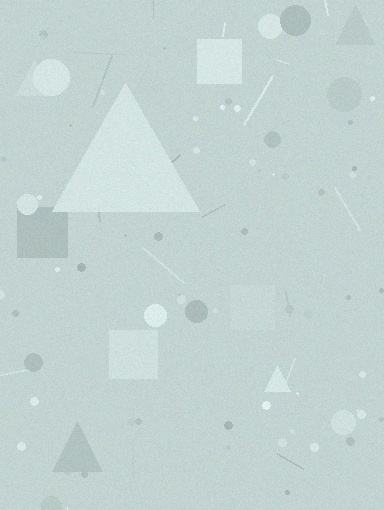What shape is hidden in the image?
A triangle is hidden in the image.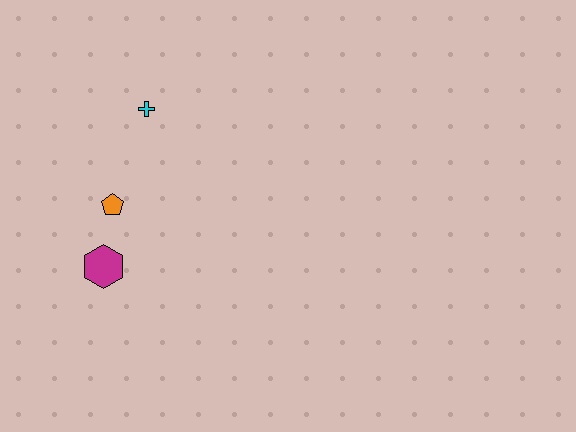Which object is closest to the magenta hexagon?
The orange pentagon is closest to the magenta hexagon.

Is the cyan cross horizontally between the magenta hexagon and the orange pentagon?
No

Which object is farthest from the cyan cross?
The magenta hexagon is farthest from the cyan cross.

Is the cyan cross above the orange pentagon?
Yes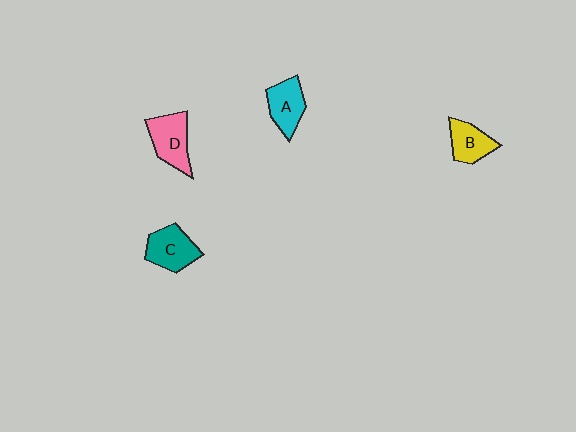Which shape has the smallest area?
Shape B (yellow).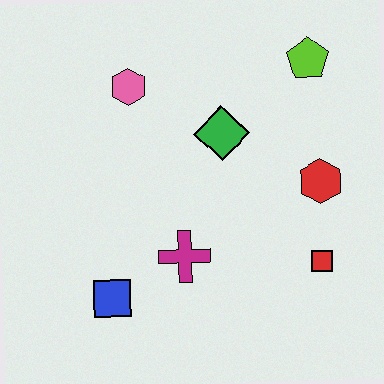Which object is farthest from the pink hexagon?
The red square is farthest from the pink hexagon.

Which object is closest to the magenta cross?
The blue square is closest to the magenta cross.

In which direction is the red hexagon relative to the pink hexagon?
The red hexagon is to the right of the pink hexagon.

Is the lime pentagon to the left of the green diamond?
No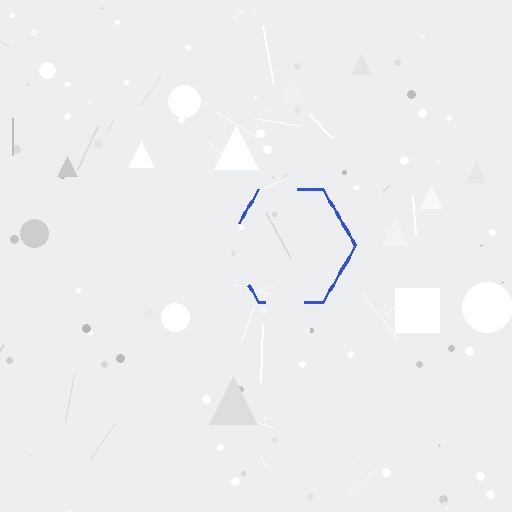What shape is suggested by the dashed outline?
The dashed outline suggests a hexagon.